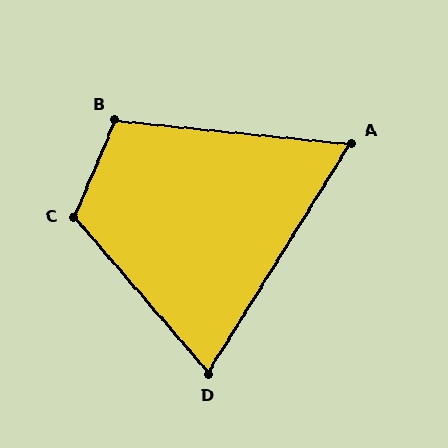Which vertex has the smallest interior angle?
A, at approximately 64 degrees.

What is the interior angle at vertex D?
Approximately 73 degrees (acute).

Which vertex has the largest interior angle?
C, at approximately 116 degrees.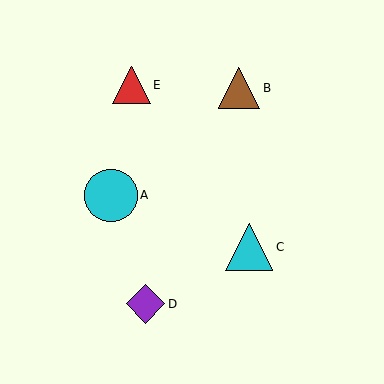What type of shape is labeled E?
Shape E is a red triangle.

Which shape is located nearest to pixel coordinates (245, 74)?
The brown triangle (labeled B) at (239, 88) is nearest to that location.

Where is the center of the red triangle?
The center of the red triangle is at (131, 85).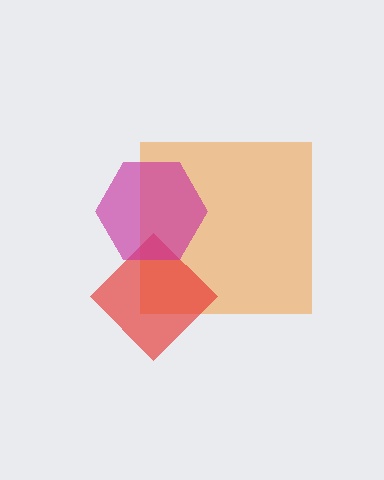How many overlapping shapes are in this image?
There are 3 overlapping shapes in the image.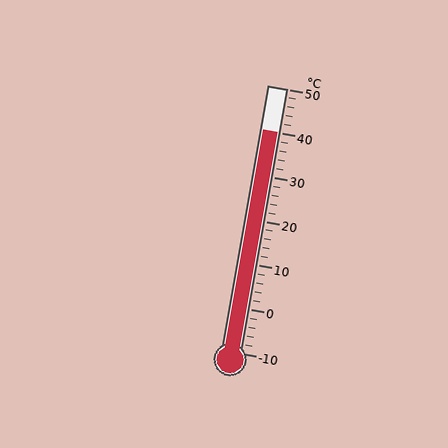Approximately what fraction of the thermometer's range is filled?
The thermometer is filled to approximately 85% of its range.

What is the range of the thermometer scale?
The thermometer scale ranges from -10°C to 50°C.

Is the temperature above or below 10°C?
The temperature is above 10°C.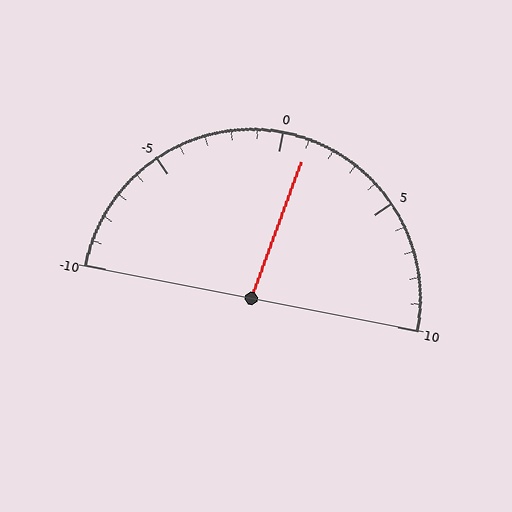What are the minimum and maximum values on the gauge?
The gauge ranges from -10 to 10.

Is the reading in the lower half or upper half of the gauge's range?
The reading is in the upper half of the range (-10 to 10).